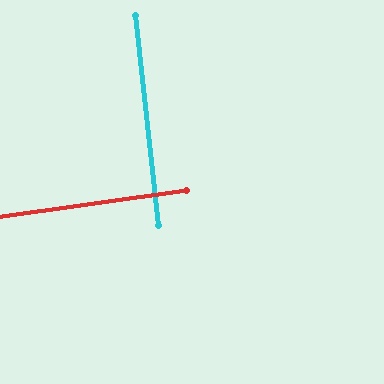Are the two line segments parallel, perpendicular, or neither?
Perpendicular — they meet at approximately 88°.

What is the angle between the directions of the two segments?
Approximately 88 degrees.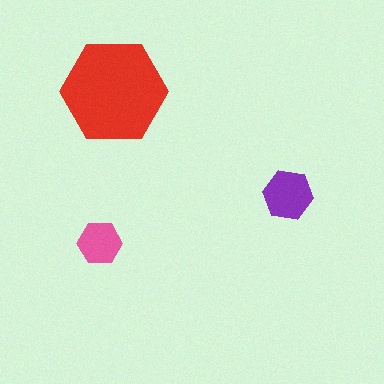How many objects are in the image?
There are 3 objects in the image.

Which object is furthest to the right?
The purple hexagon is rightmost.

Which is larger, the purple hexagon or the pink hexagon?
The purple one.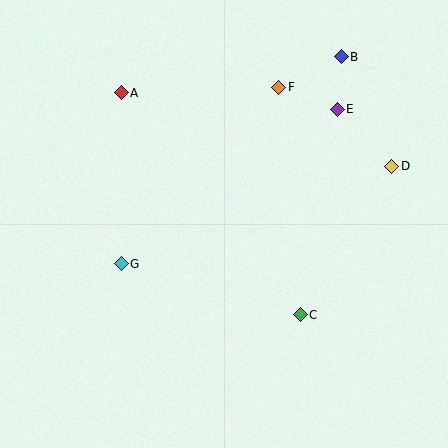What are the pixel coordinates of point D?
Point D is at (392, 166).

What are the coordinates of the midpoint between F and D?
The midpoint between F and D is at (335, 127).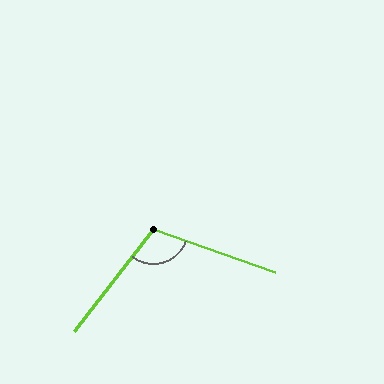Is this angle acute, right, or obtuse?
It is obtuse.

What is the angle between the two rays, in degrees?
Approximately 108 degrees.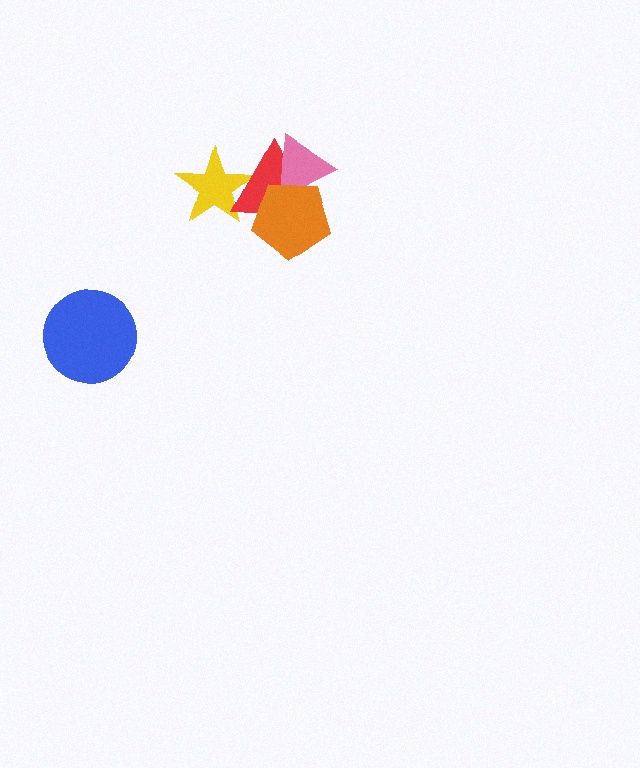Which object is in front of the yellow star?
The red triangle is in front of the yellow star.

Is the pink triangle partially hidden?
Yes, it is partially covered by another shape.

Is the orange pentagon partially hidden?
No, no other shape covers it.